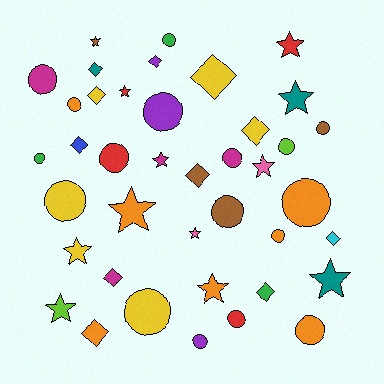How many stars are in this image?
There are 12 stars.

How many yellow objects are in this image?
There are 6 yellow objects.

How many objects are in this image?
There are 40 objects.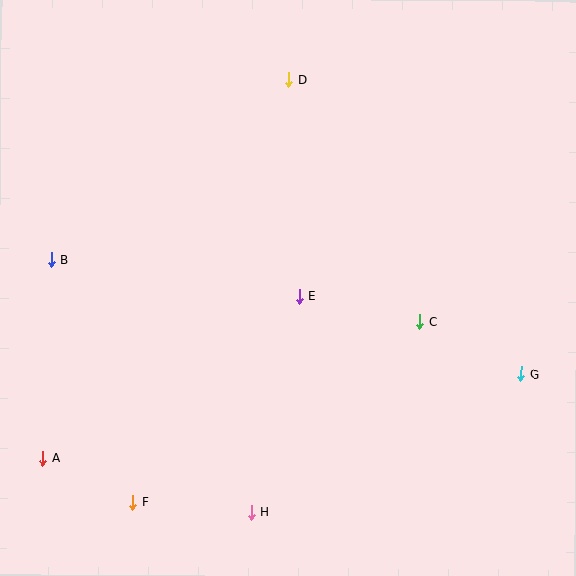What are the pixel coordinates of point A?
Point A is at (43, 458).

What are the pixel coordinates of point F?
Point F is at (133, 503).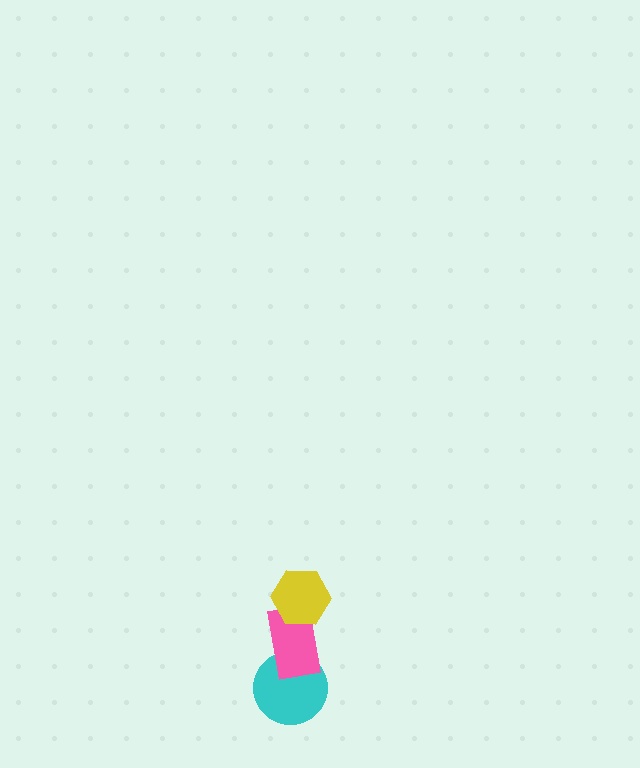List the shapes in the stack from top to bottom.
From top to bottom: the yellow hexagon, the pink rectangle, the cyan circle.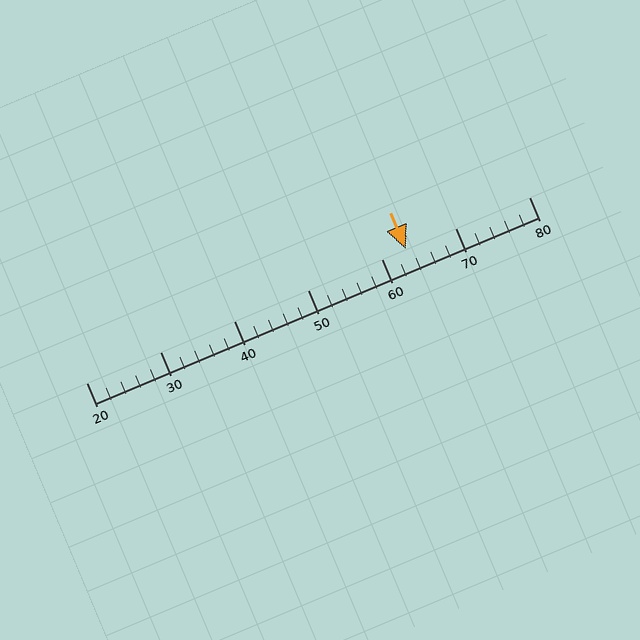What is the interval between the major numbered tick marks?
The major tick marks are spaced 10 units apart.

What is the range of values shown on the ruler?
The ruler shows values from 20 to 80.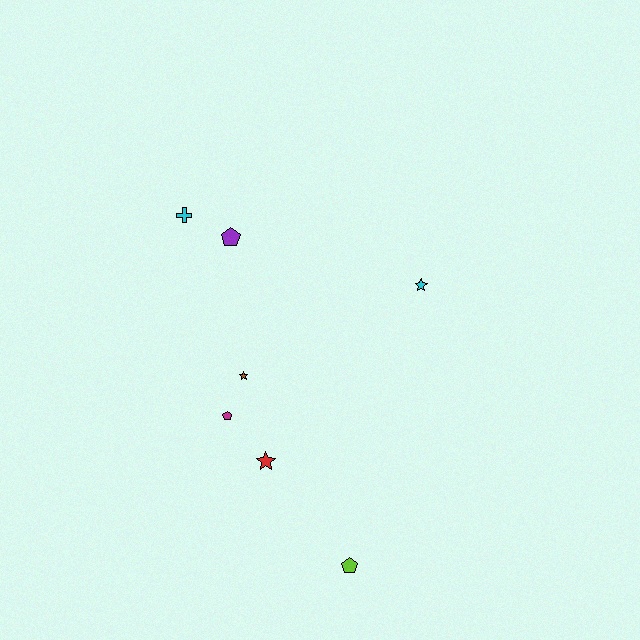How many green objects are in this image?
There are no green objects.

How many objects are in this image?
There are 7 objects.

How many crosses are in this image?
There is 1 cross.